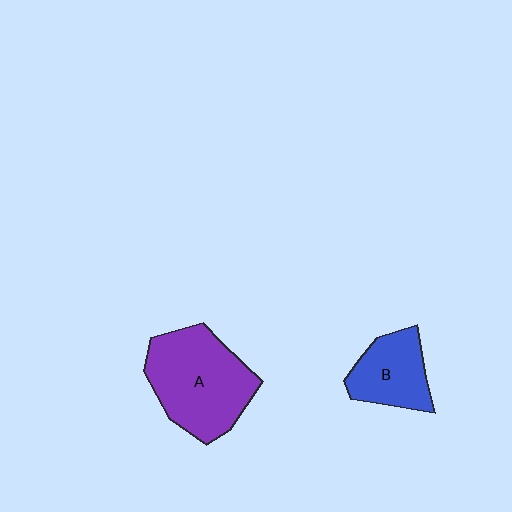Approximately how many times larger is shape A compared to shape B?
Approximately 1.8 times.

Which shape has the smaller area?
Shape B (blue).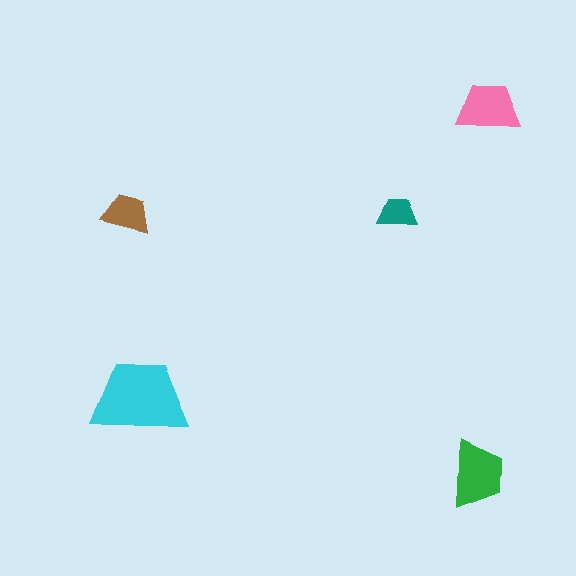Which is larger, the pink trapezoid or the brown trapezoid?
The pink one.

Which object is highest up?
The pink trapezoid is topmost.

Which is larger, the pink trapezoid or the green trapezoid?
The green one.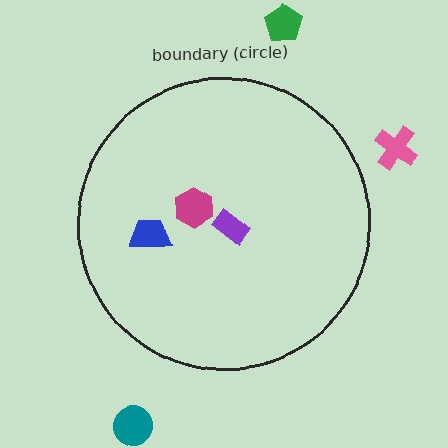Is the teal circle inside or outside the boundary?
Outside.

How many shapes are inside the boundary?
3 inside, 3 outside.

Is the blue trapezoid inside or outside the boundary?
Inside.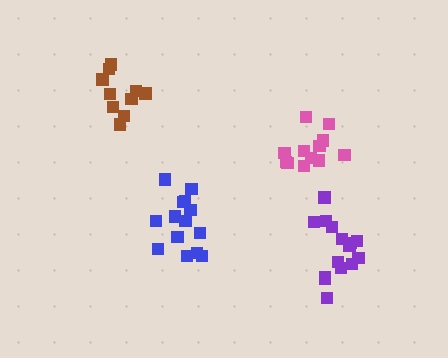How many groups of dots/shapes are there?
There are 4 groups.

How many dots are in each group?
Group 1: 14 dots, Group 2: 10 dots, Group 3: 15 dots, Group 4: 12 dots (51 total).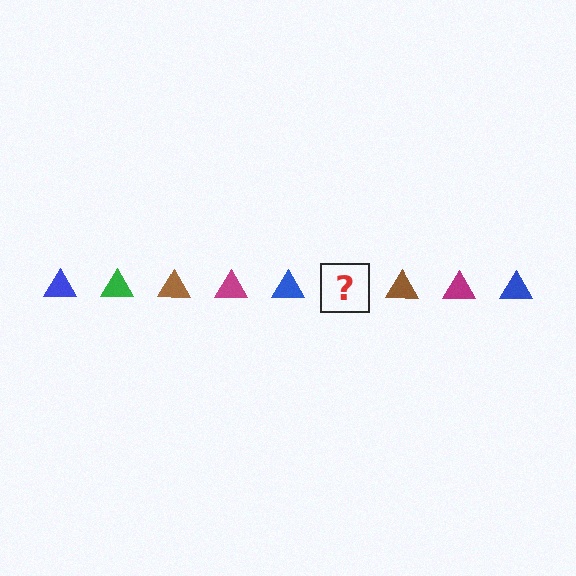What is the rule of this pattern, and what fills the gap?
The rule is that the pattern cycles through blue, green, brown, magenta triangles. The gap should be filled with a green triangle.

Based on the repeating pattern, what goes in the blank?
The blank should be a green triangle.